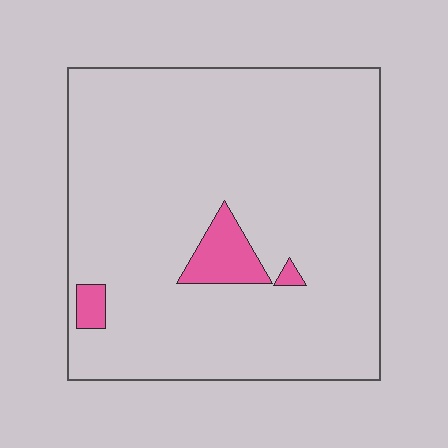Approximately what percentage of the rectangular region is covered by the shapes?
Approximately 5%.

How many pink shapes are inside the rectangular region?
3.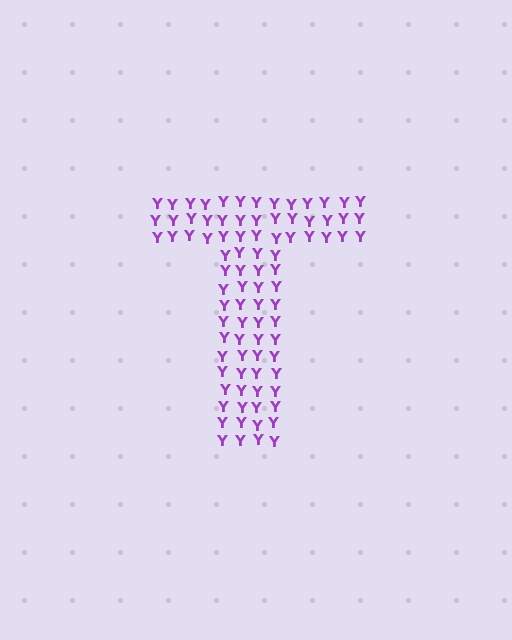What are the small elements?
The small elements are letter Y's.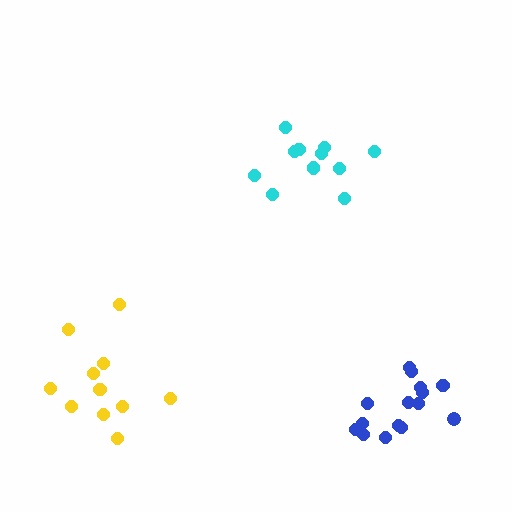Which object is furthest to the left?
The yellow cluster is leftmost.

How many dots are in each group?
Group 1: 11 dots, Group 2: 11 dots, Group 3: 15 dots (37 total).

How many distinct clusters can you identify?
There are 3 distinct clusters.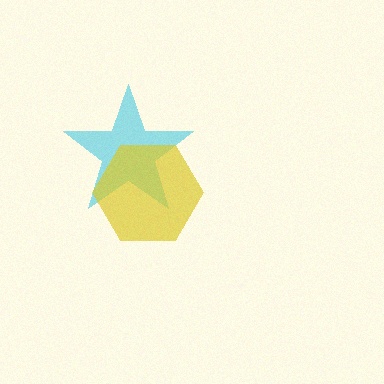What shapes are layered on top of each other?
The layered shapes are: a cyan star, a yellow hexagon.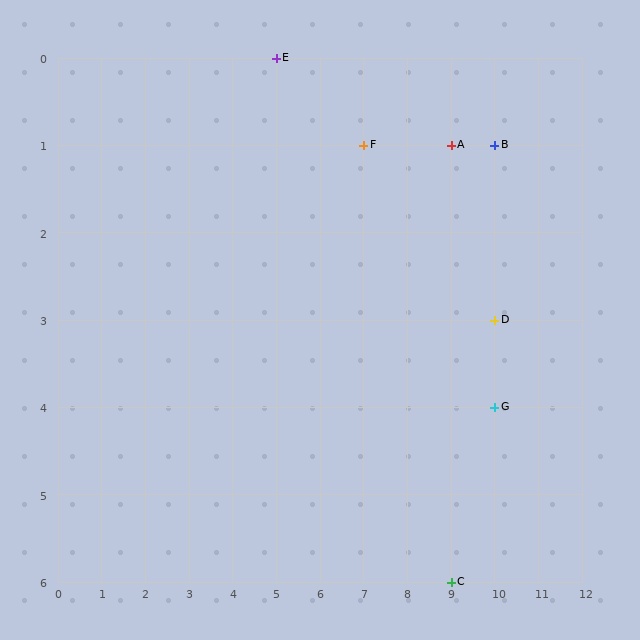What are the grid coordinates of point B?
Point B is at grid coordinates (10, 1).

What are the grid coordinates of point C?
Point C is at grid coordinates (9, 6).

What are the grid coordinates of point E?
Point E is at grid coordinates (5, 0).